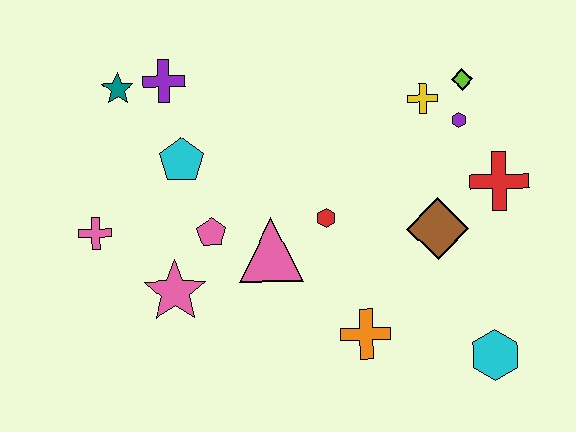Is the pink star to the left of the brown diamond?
Yes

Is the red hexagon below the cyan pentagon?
Yes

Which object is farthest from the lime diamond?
The pink cross is farthest from the lime diamond.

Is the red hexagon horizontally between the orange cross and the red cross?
No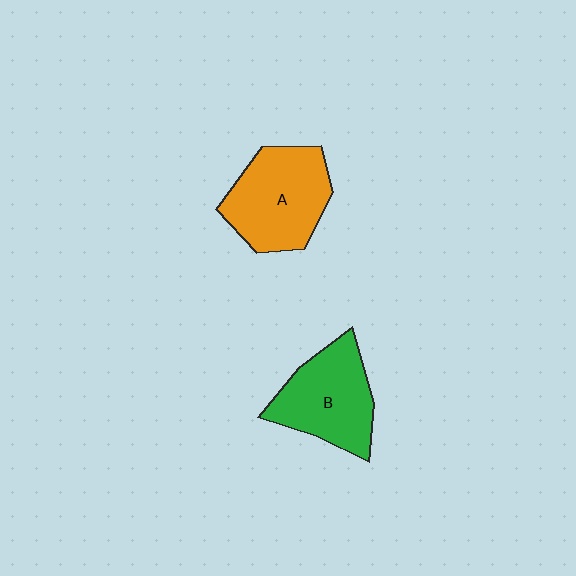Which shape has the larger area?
Shape A (orange).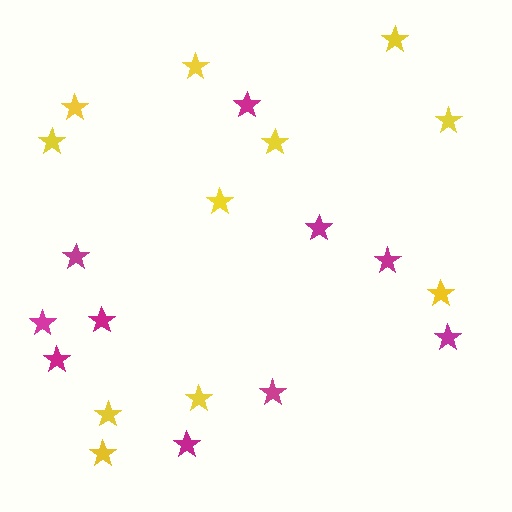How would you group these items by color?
There are 2 groups: one group of magenta stars (10) and one group of yellow stars (11).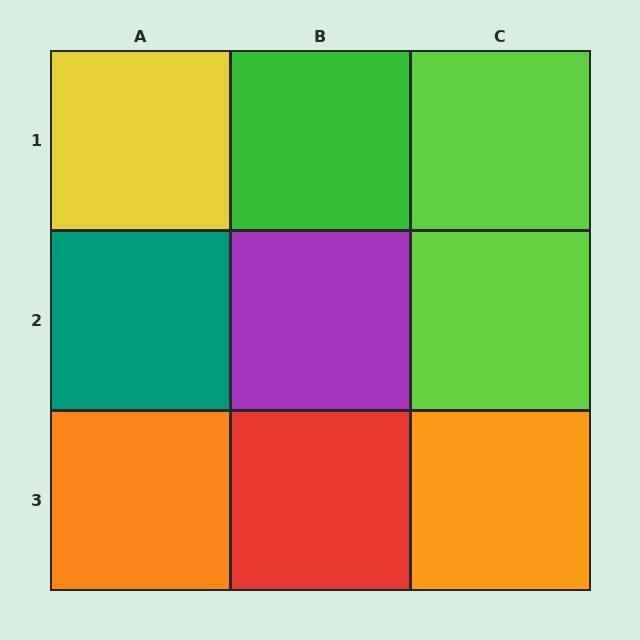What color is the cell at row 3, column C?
Orange.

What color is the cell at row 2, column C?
Lime.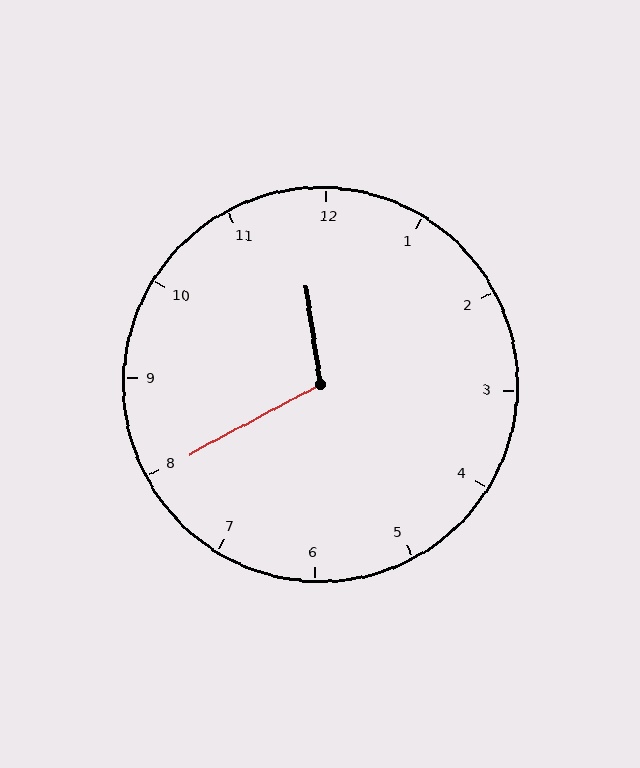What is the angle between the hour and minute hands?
Approximately 110 degrees.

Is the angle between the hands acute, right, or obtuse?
It is obtuse.